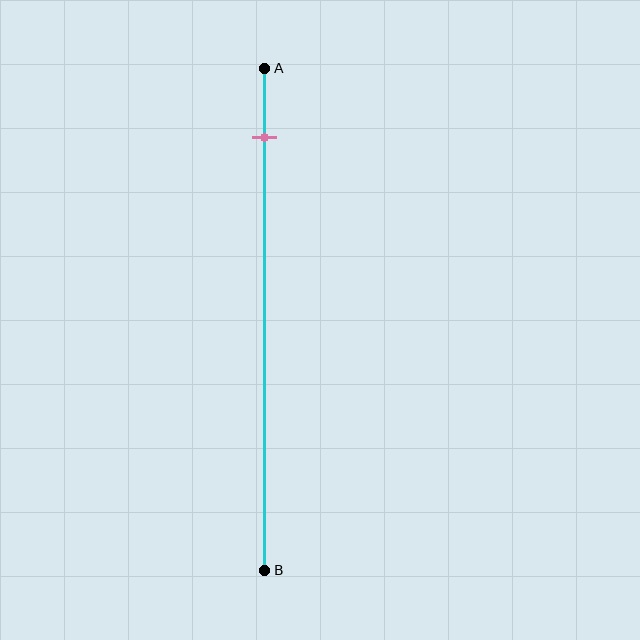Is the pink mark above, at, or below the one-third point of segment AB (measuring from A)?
The pink mark is above the one-third point of segment AB.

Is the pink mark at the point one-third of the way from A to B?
No, the mark is at about 15% from A, not at the 33% one-third point.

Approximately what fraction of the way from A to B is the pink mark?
The pink mark is approximately 15% of the way from A to B.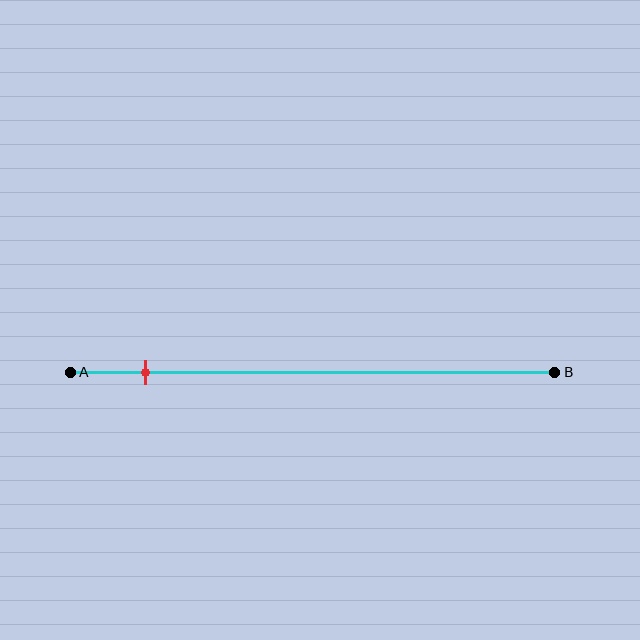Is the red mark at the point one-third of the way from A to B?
No, the mark is at about 15% from A, not at the 33% one-third point.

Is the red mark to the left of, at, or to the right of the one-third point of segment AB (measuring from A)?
The red mark is to the left of the one-third point of segment AB.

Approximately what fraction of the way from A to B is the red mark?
The red mark is approximately 15% of the way from A to B.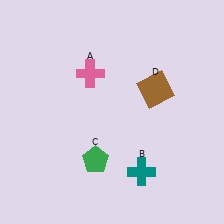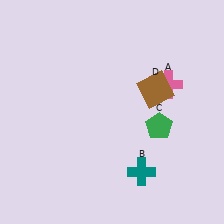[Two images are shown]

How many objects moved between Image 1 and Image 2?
2 objects moved between the two images.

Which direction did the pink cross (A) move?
The pink cross (A) moved right.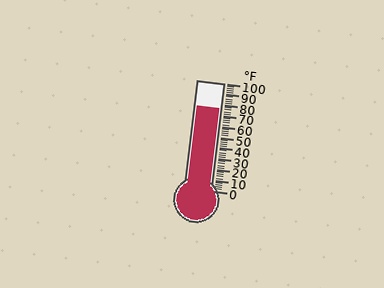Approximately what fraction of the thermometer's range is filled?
The thermometer is filled to approximately 75% of its range.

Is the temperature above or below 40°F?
The temperature is above 40°F.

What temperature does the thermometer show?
The thermometer shows approximately 76°F.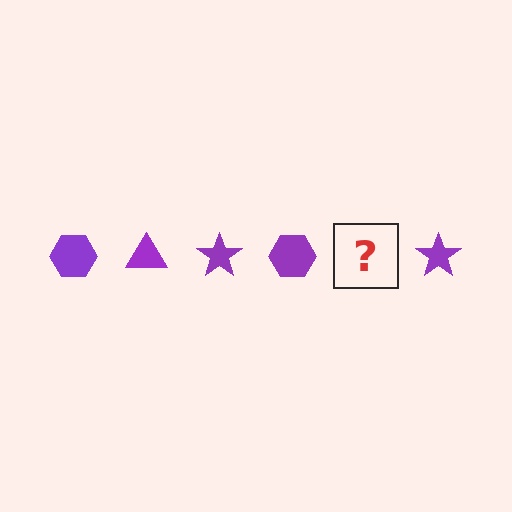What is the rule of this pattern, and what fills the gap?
The rule is that the pattern cycles through hexagon, triangle, star shapes in purple. The gap should be filled with a purple triangle.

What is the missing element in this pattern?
The missing element is a purple triangle.